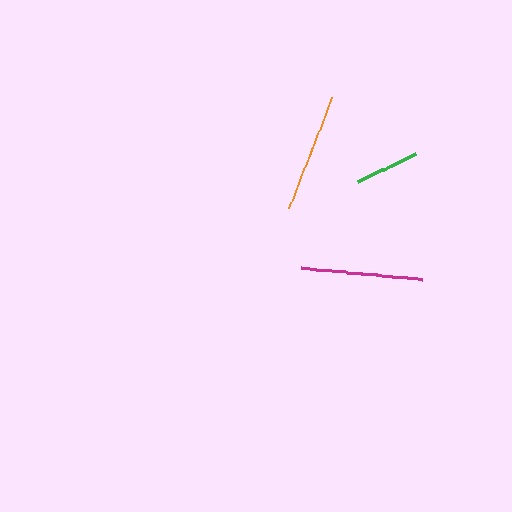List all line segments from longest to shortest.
From longest to shortest: magenta, orange, green.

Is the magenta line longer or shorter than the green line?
The magenta line is longer than the green line.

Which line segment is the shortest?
The green line is the shortest at approximately 64 pixels.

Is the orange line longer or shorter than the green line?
The orange line is longer than the green line.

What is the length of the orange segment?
The orange segment is approximately 118 pixels long.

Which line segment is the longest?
The magenta line is the longest at approximately 122 pixels.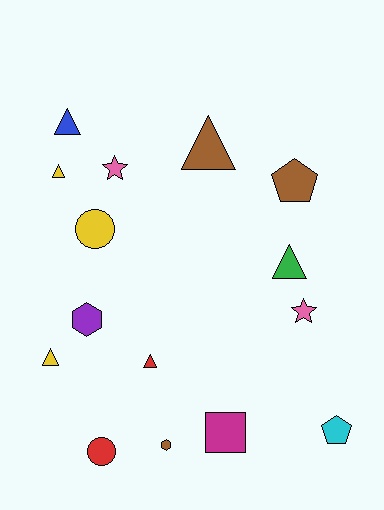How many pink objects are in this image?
There are 2 pink objects.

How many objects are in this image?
There are 15 objects.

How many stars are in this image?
There are 2 stars.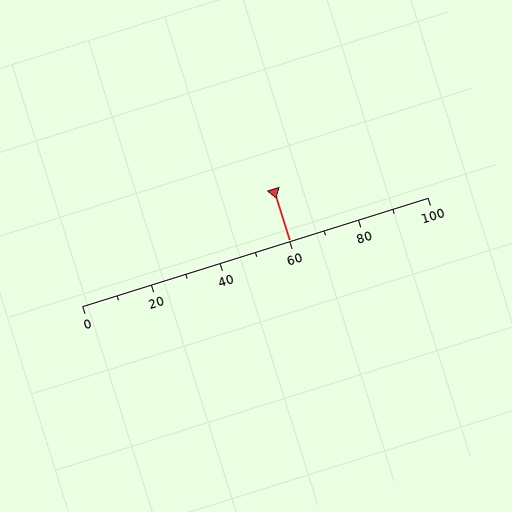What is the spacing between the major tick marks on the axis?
The major ticks are spaced 20 apart.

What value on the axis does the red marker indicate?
The marker indicates approximately 60.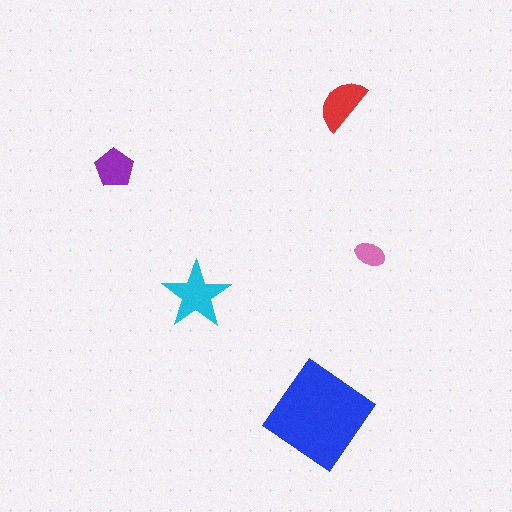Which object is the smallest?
The pink ellipse.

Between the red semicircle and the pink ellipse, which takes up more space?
The red semicircle.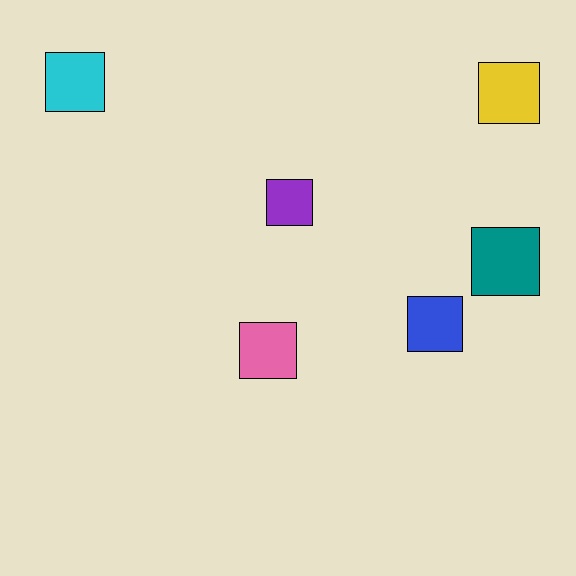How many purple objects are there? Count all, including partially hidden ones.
There is 1 purple object.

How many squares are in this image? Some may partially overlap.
There are 6 squares.